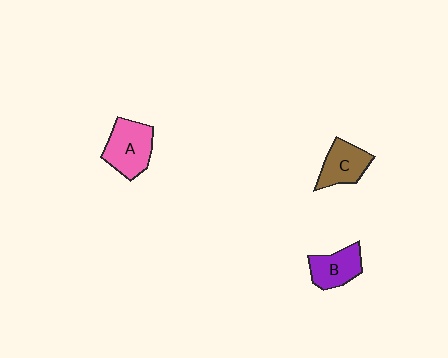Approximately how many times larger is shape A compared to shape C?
Approximately 1.3 times.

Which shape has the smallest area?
Shape B (purple).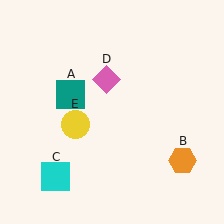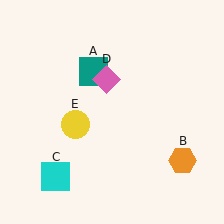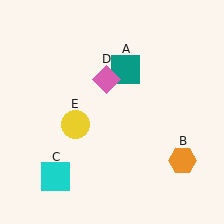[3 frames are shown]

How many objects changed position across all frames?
1 object changed position: teal square (object A).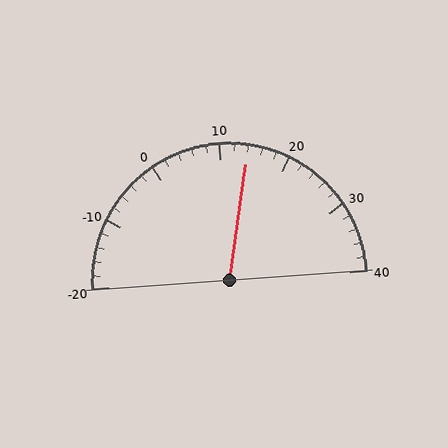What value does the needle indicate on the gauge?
The needle indicates approximately 14.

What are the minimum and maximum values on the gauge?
The gauge ranges from -20 to 40.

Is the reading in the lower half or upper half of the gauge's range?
The reading is in the upper half of the range (-20 to 40).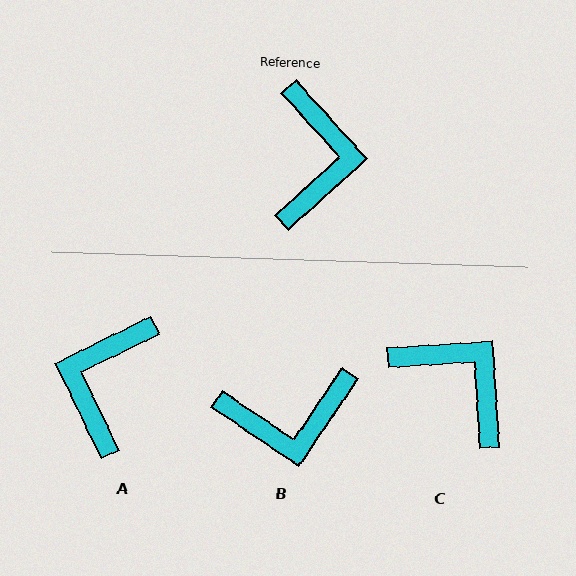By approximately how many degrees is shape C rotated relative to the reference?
Approximately 52 degrees counter-clockwise.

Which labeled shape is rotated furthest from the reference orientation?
A, about 164 degrees away.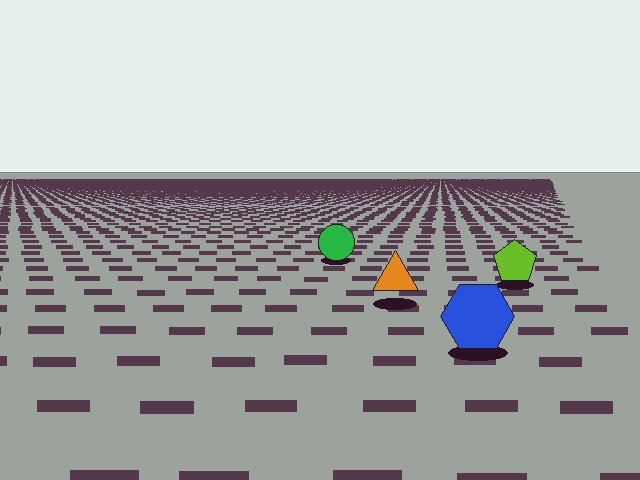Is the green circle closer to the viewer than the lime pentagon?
No. The lime pentagon is closer — you can tell from the texture gradient: the ground texture is coarser near it.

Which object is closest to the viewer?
The blue hexagon is closest. The texture marks near it are larger and more spread out.